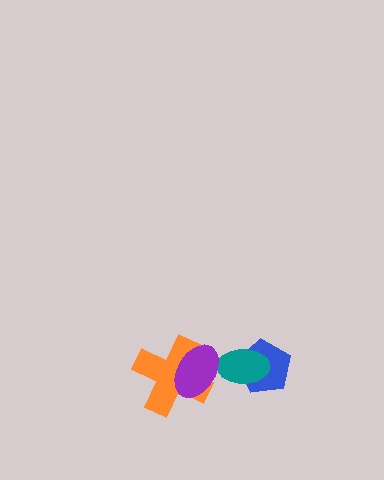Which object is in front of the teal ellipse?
The purple ellipse is in front of the teal ellipse.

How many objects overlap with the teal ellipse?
2 objects overlap with the teal ellipse.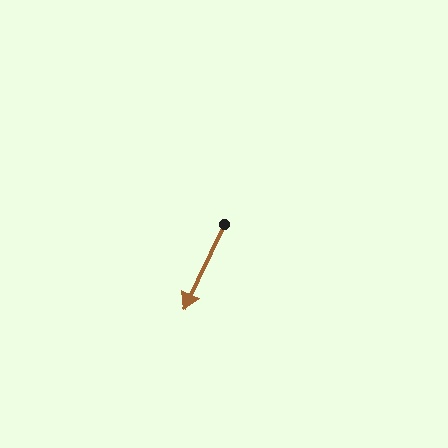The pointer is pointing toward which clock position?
Roughly 7 o'clock.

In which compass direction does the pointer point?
Southwest.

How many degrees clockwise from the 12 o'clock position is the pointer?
Approximately 206 degrees.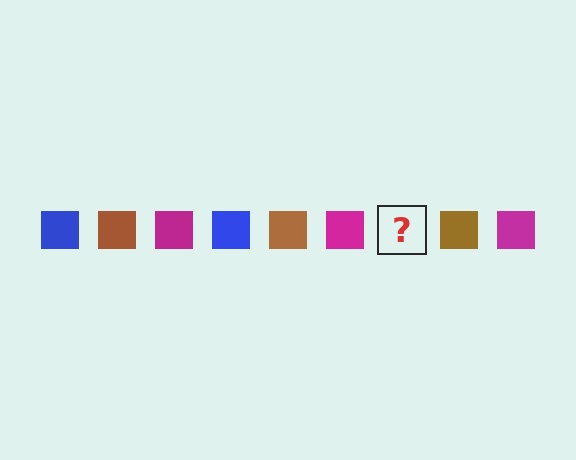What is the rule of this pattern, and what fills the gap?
The rule is that the pattern cycles through blue, brown, magenta squares. The gap should be filled with a blue square.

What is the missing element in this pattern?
The missing element is a blue square.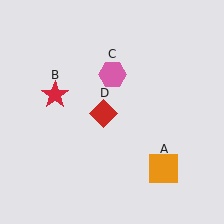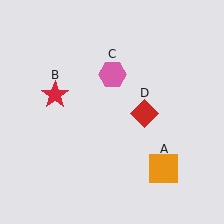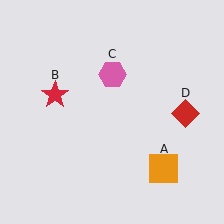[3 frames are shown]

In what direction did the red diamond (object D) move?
The red diamond (object D) moved right.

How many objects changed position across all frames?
1 object changed position: red diamond (object D).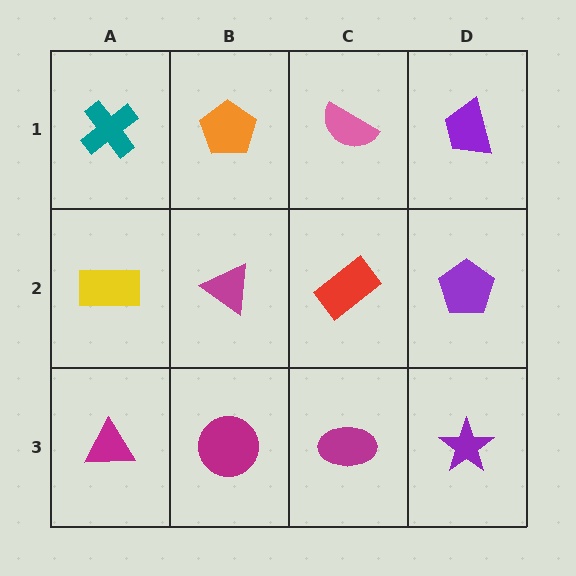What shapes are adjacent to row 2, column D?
A purple trapezoid (row 1, column D), a purple star (row 3, column D), a red rectangle (row 2, column C).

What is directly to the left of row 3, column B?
A magenta triangle.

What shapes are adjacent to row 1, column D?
A purple pentagon (row 2, column D), a pink semicircle (row 1, column C).